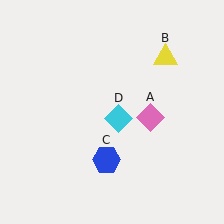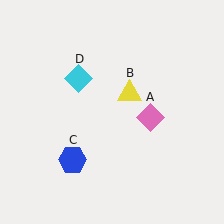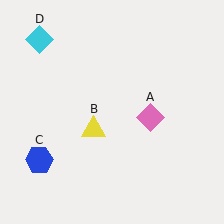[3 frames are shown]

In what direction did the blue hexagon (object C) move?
The blue hexagon (object C) moved left.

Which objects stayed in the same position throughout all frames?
Pink diamond (object A) remained stationary.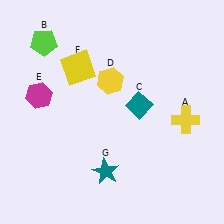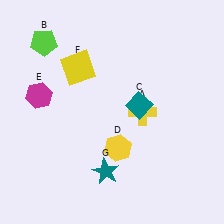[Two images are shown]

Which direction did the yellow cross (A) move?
The yellow cross (A) moved left.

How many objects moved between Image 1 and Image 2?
2 objects moved between the two images.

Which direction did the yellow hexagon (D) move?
The yellow hexagon (D) moved down.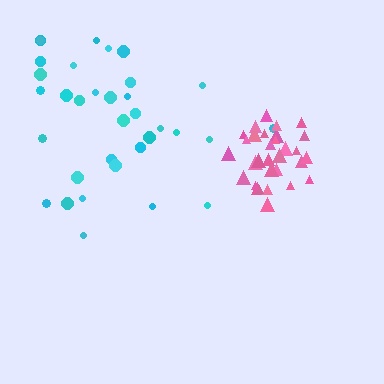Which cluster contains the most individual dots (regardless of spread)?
Cyan (35).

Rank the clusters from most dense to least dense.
pink, cyan.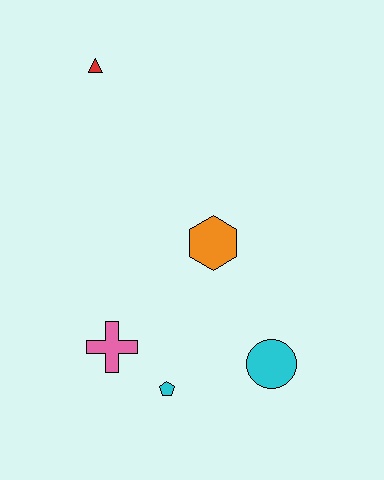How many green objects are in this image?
There are no green objects.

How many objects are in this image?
There are 5 objects.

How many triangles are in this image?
There is 1 triangle.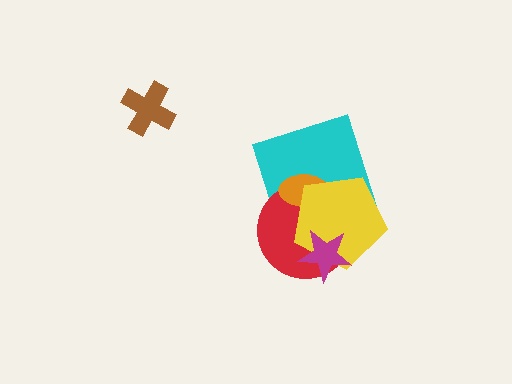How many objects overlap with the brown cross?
0 objects overlap with the brown cross.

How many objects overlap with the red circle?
4 objects overlap with the red circle.